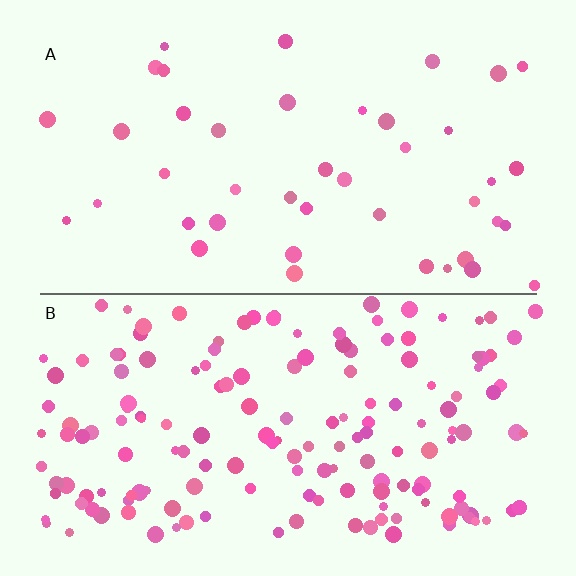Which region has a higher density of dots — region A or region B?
B (the bottom).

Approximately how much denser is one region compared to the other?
Approximately 3.9× — region B over region A.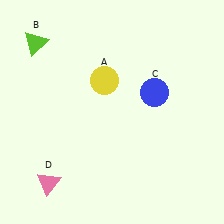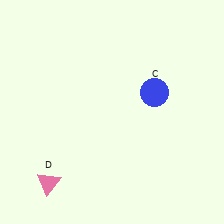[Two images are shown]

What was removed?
The lime triangle (B), the yellow circle (A) were removed in Image 2.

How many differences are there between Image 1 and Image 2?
There are 2 differences between the two images.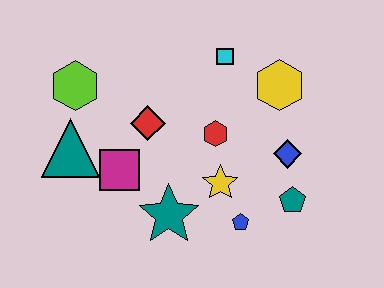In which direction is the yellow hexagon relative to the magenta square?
The yellow hexagon is to the right of the magenta square.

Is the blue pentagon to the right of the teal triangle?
Yes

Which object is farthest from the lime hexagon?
The teal pentagon is farthest from the lime hexagon.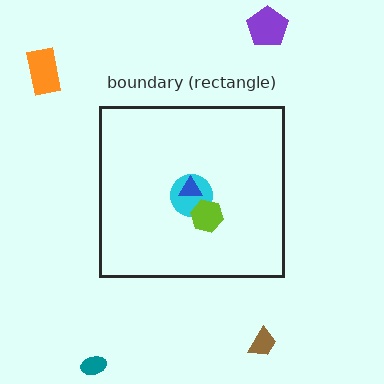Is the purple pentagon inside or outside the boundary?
Outside.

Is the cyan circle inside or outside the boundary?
Inside.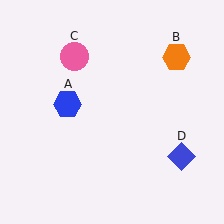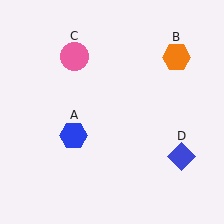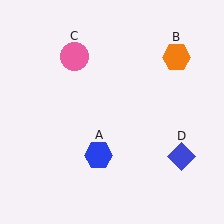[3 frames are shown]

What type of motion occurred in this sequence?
The blue hexagon (object A) rotated counterclockwise around the center of the scene.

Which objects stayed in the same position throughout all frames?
Orange hexagon (object B) and pink circle (object C) and blue diamond (object D) remained stationary.